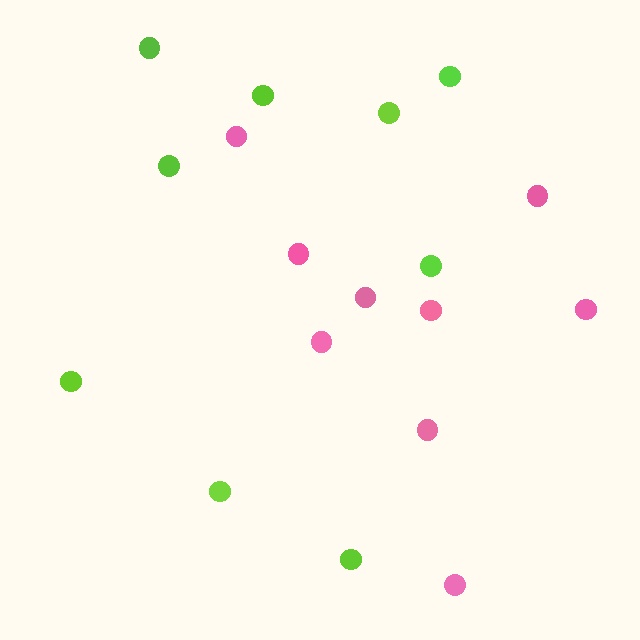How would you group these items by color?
There are 2 groups: one group of pink circles (9) and one group of lime circles (9).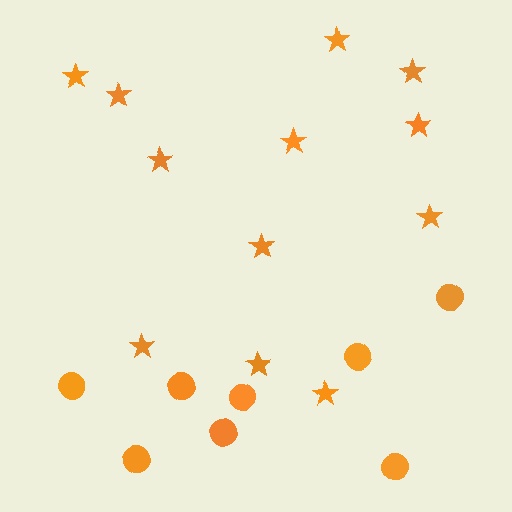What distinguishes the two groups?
There are 2 groups: one group of stars (12) and one group of circles (8).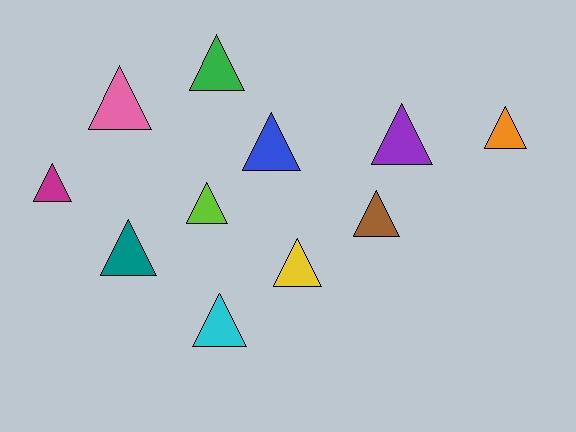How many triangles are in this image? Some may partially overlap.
There are 11 triangles.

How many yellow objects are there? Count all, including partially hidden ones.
There is 1 yellow object.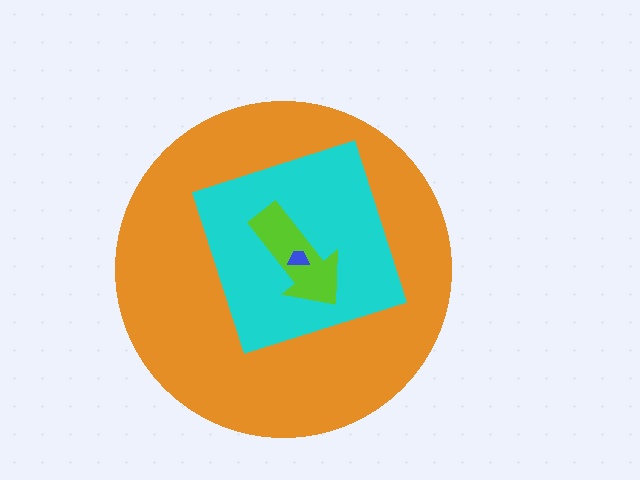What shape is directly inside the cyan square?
The lime arrow.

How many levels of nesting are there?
4.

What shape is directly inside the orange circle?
The cyan square.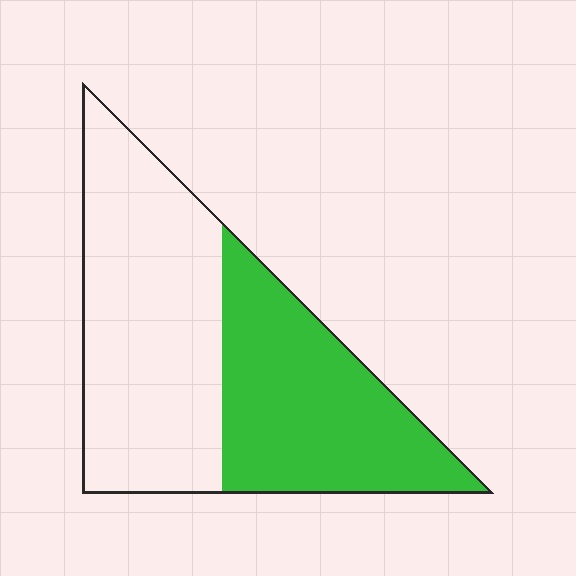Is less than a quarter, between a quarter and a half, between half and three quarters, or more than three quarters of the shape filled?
Between a quarter and a half.